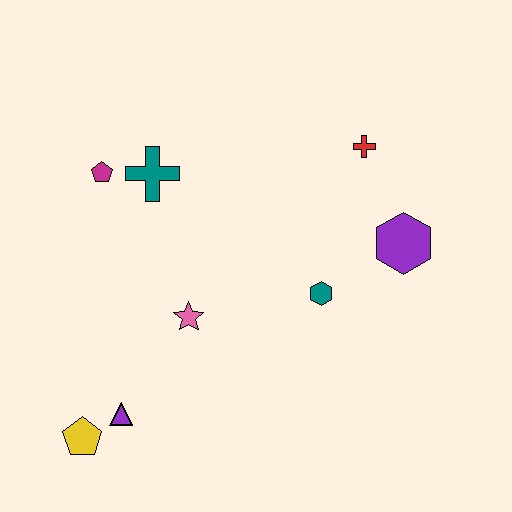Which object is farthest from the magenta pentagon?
The purple hexagon is farthest from the magenta pentagon.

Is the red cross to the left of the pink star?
No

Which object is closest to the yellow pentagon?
The purple triangle is closest to the yellow pentagon.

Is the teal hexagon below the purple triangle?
No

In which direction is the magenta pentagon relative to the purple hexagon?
The magenta pentagon is to the left of the purple hexagon.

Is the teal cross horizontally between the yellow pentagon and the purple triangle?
No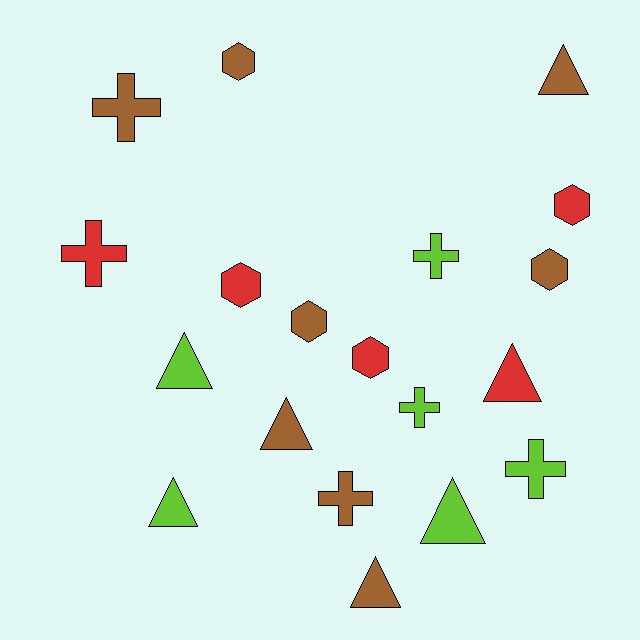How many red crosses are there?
There is 1 red cross.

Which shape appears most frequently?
Triangle, with 7 objects.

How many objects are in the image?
There are 19 objects.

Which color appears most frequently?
Brown, with 8 objects.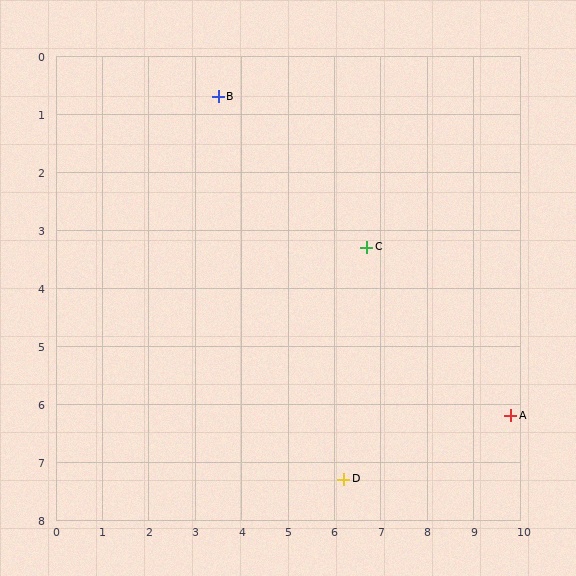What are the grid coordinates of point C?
Point C is at approximately (6.7, 3.3).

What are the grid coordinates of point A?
Point A is at approximately (9.8, 6.2).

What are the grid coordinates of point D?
Point D is at approximately (6.2, 7.3).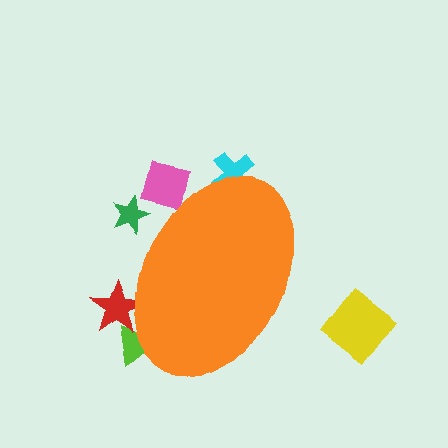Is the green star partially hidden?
Yes, the green star is partially hidden behind the orange ellipse.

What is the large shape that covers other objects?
An orange ellipse.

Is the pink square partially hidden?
Yes, the pink square is partially hidden behind the orange ellipse.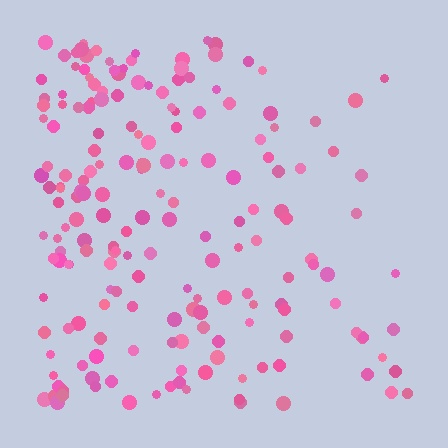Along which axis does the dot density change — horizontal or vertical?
Horizontal.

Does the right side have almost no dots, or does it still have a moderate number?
Still a moderate number, just noticeably fewer than the left.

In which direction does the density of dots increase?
From right to left, with the left side densest.